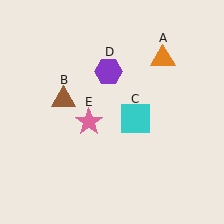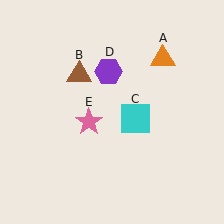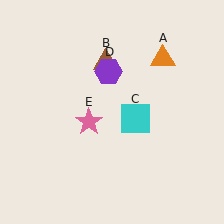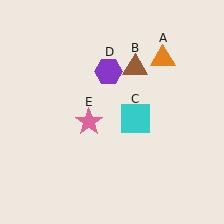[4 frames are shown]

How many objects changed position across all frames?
1 object changed position: brown triangle (object B).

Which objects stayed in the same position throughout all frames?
Orange triangle (object A) and cyan square (object C) and purple hexagon (object D) and pink star (object E) remained stationary.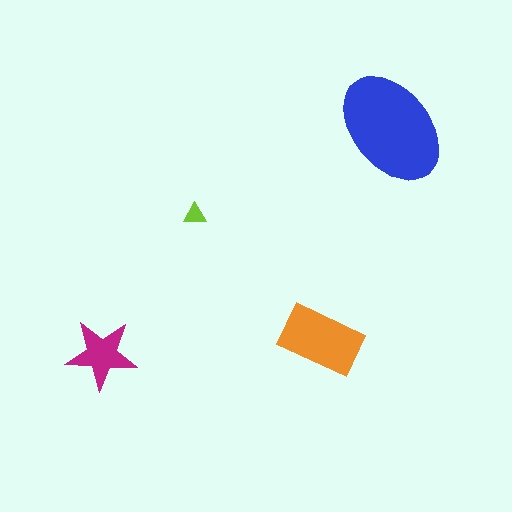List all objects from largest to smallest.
The blue ellipse, the orange rectangle, the magenta star, the lime triangle.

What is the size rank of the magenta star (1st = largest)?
3rd.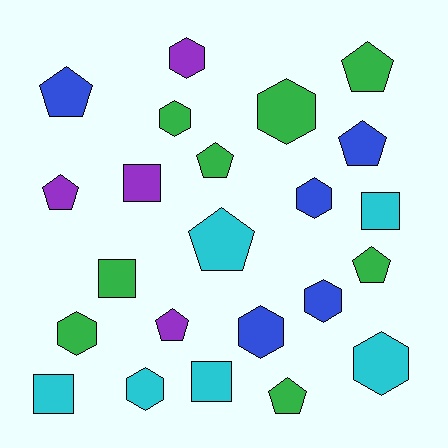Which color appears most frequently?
Green, with 8 objects.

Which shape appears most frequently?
Hexagon, with 9 objects.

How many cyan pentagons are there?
There is 1 cyan pentagon.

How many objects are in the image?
There are 23 objects.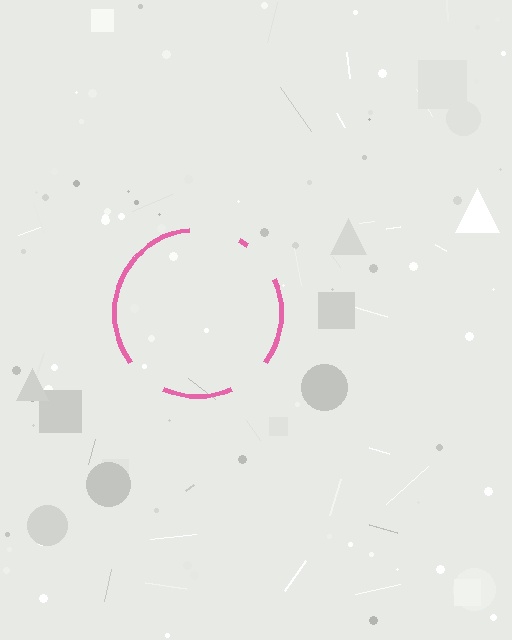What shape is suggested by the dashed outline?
The dashed outline suggests a circle.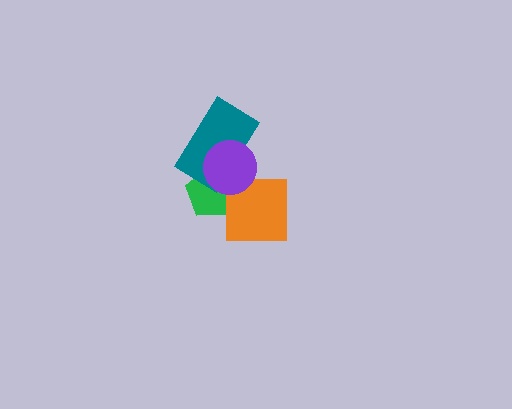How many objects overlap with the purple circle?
3 objects overlap with the purple circle.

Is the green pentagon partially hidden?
Yes, it is partially covered by another shape.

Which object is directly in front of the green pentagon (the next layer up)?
The orange square is directly in front of the green pentagon.